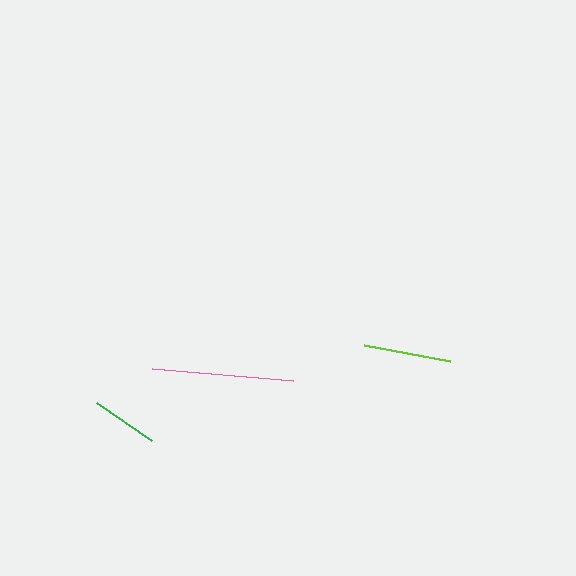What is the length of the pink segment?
The pink segment is approximately 141 pixels long.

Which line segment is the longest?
The pink line is the longest at approximately 141 pixels.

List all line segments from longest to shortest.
From longest to shortest: pink, lime, green.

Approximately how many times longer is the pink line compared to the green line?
The pink line is approximately 2.1 times the length of the green line.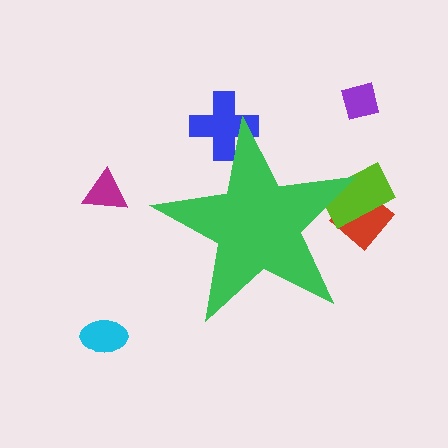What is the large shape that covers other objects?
A green star.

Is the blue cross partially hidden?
Yes, the blue cross is partially hidden behind the green star.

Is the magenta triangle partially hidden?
No, the magenta triangle is fully visible.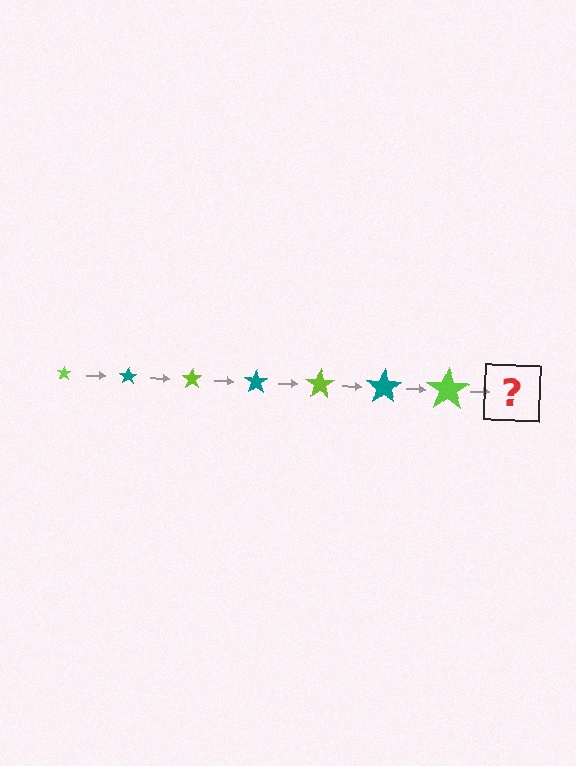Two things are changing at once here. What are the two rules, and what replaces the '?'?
The two rules are that the star grows larger each step and the color cycles through lime and teal. The '?' should be a teal star, larger than the previous one.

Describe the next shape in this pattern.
It should be a teal star, larger than the previous one.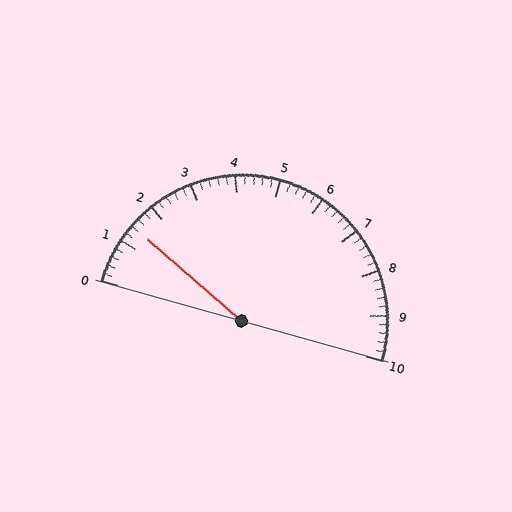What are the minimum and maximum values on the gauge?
The gauge ranges from 0 to 10.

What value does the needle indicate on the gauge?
The needle indicates approximately 1.4.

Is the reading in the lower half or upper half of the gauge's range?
The reading is in the lower half of the range (0 to 10).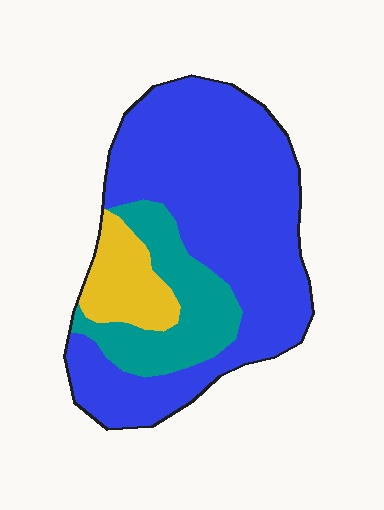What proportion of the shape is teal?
Teal covers around 20% of the shape.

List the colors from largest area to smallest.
From largest to smallest: blue, teal, yellow.